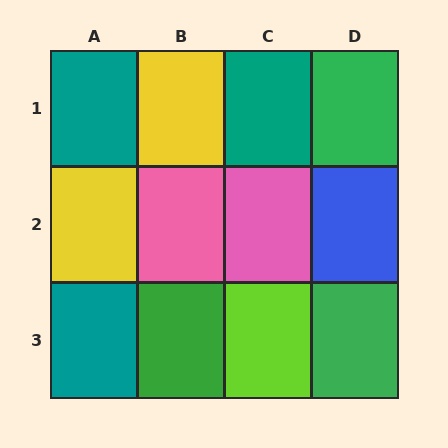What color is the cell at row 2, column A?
Yellow.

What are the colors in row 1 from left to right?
Teal, yellow, teal, green.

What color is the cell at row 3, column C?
Lime.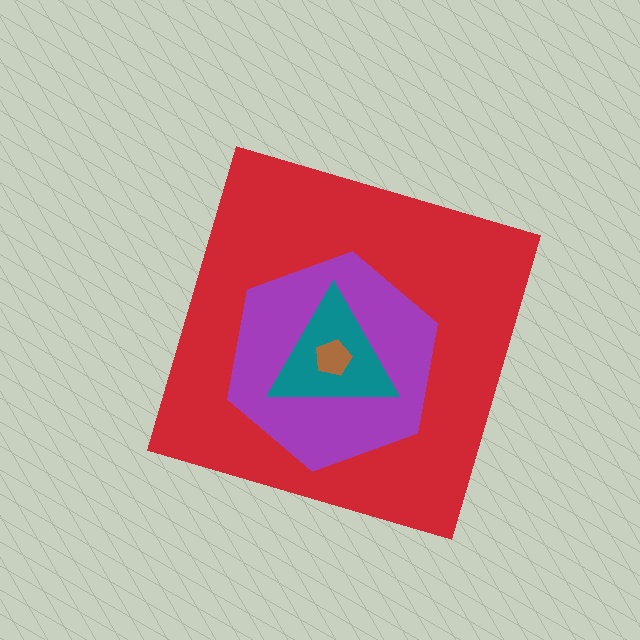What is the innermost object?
The brown pentagon.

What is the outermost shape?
The red diamond.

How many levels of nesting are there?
4.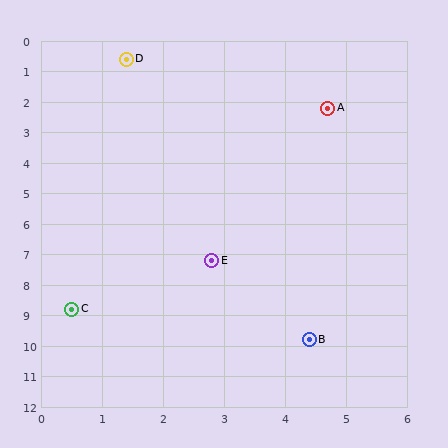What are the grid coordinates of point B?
Point B is at approximately (4.4, 9.8).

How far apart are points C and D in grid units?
Points C and D are about 8.2 grid units apart.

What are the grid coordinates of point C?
Point C is at approximately (0.5, 8.8).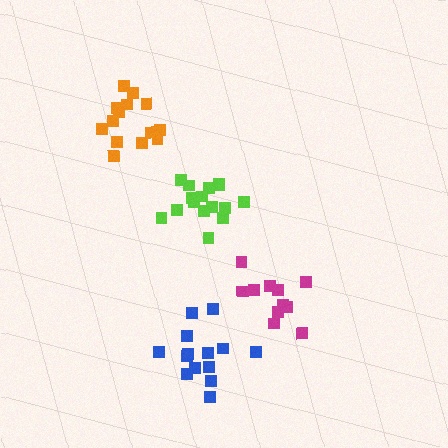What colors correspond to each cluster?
The clusters are colored: magenta, lime, orange, blue.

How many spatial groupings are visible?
There are 4 spatial groupings.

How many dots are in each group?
Group 1: 11 dots, Group 2: 16 dots, Group 3: 14 dots, Group 4: 14 dots (55 total).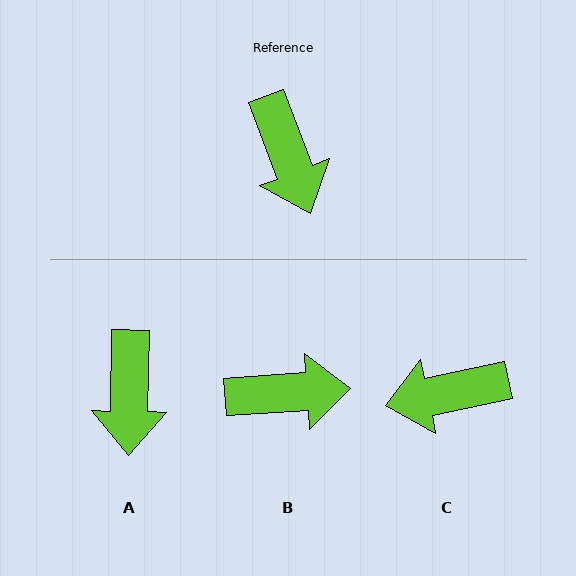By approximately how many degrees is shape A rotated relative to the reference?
Approximately 22 degrees clockwise.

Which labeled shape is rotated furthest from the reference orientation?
C, about 99 degrees away.